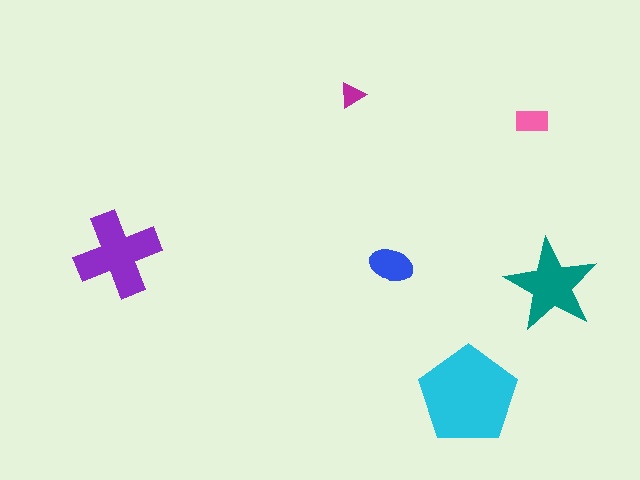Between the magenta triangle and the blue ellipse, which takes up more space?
The blue ellipse.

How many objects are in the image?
There are 6 objects in the image.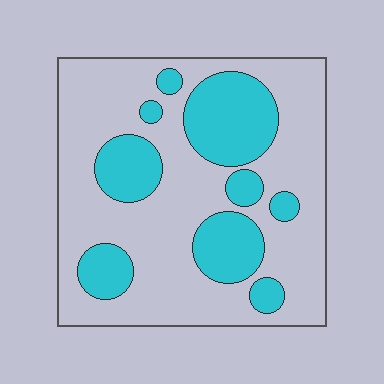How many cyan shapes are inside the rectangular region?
9.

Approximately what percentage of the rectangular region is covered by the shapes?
Approximately 30%.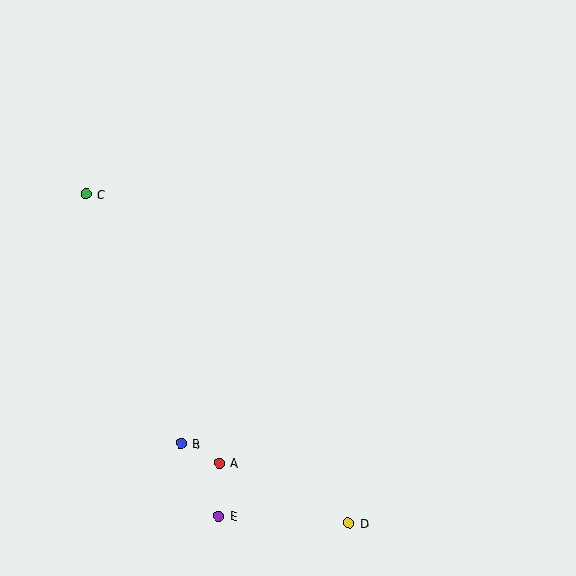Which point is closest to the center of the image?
Point A at (219, 463) is closest to the center.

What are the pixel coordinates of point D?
Point D is at (348, 523).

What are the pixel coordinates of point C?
Point C is at (86, 194).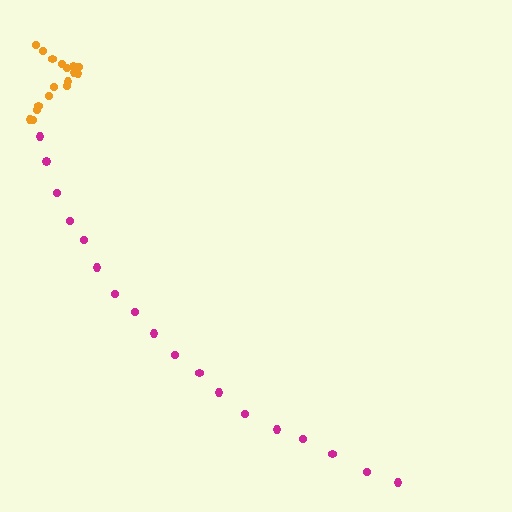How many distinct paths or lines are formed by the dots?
There are 2 distinct paths.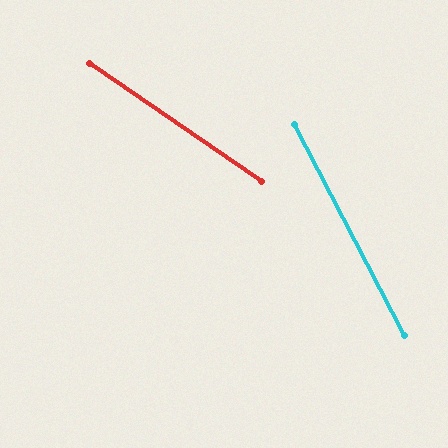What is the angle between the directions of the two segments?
Approximately 28 degrees.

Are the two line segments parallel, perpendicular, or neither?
Neither parallel nor perpendicular — they differ by about 28°.